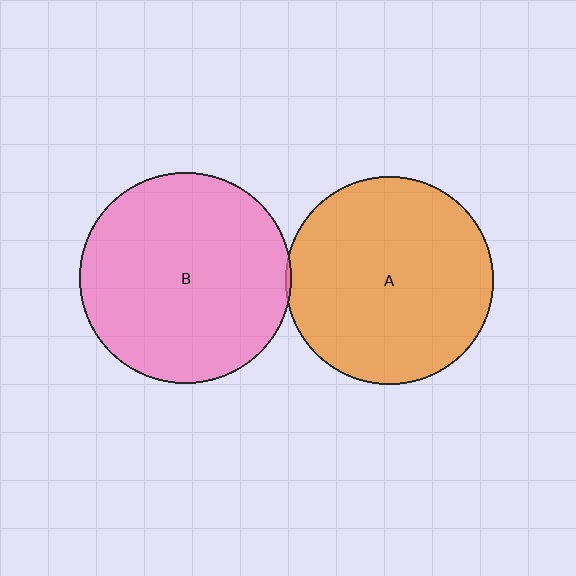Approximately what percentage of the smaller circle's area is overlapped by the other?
Approximately 5%.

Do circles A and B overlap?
Yes.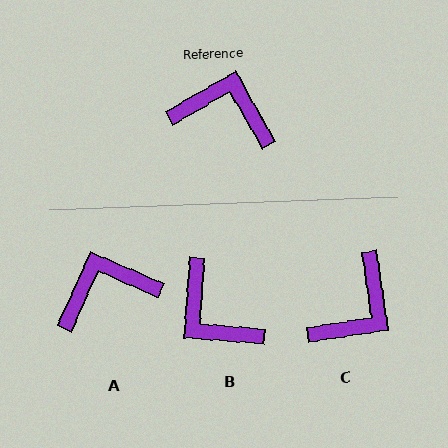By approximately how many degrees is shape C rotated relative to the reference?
Approximately 111 degrees clockwise.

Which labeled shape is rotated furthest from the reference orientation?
B, about 146 degrees away.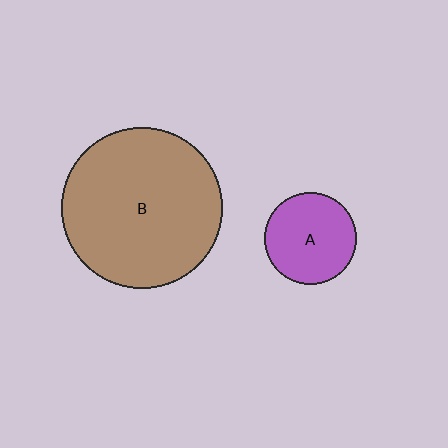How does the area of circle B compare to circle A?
Approximately 3.1 times.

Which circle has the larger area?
Circle B (brown).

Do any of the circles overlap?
No, none of the circles overlap.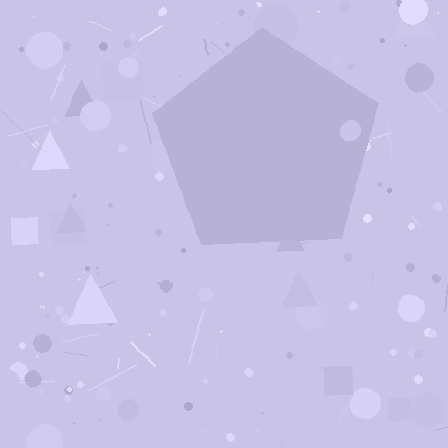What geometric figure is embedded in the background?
A pentagon is embedded in the background.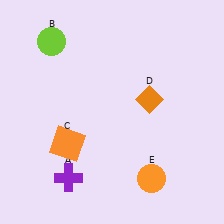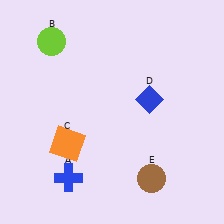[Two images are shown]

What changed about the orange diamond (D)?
In Image 1, D is orange. In Image 2, it changed to blue.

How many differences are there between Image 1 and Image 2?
There are 3 differences between the two images.